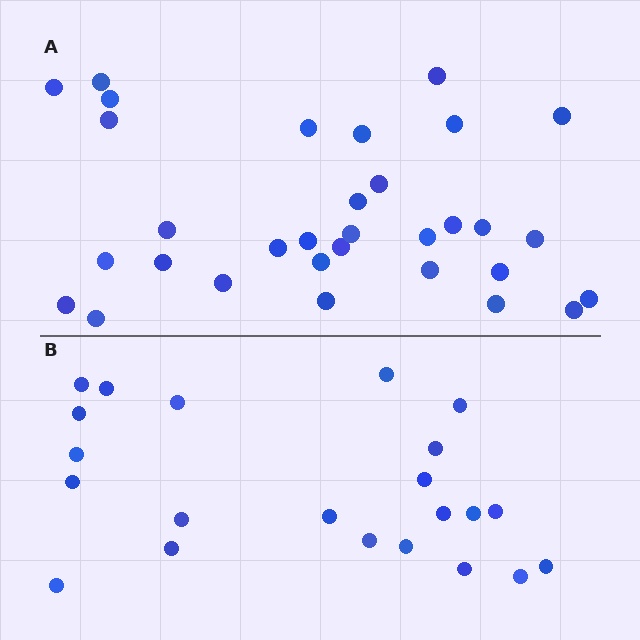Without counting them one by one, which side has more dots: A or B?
Region A (the top region) has more dots.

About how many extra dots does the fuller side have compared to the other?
Region A has roughly 10 or so more dots than region B.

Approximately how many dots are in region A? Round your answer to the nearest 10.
About 30 dots. (The exact count is 32, which rounds to 30.)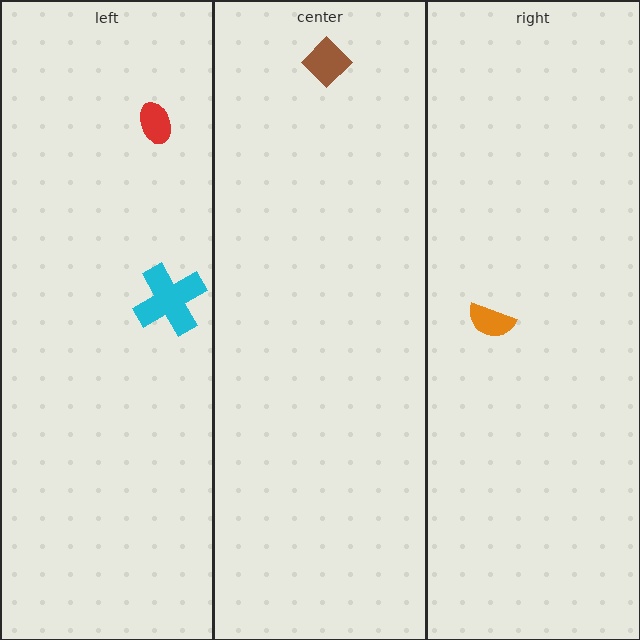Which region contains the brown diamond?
The center region.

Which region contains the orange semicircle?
The right region.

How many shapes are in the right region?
1.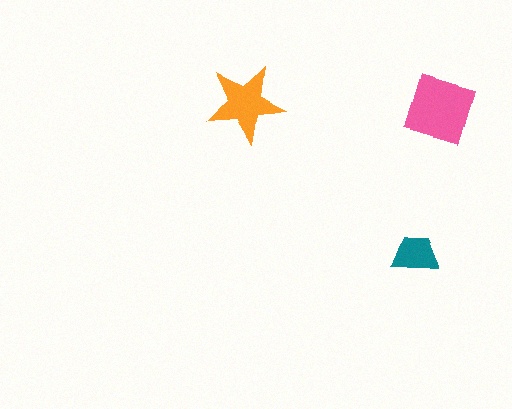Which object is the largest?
The pink diamond.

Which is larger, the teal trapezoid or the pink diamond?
The pink diamond.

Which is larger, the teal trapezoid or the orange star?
The orange star.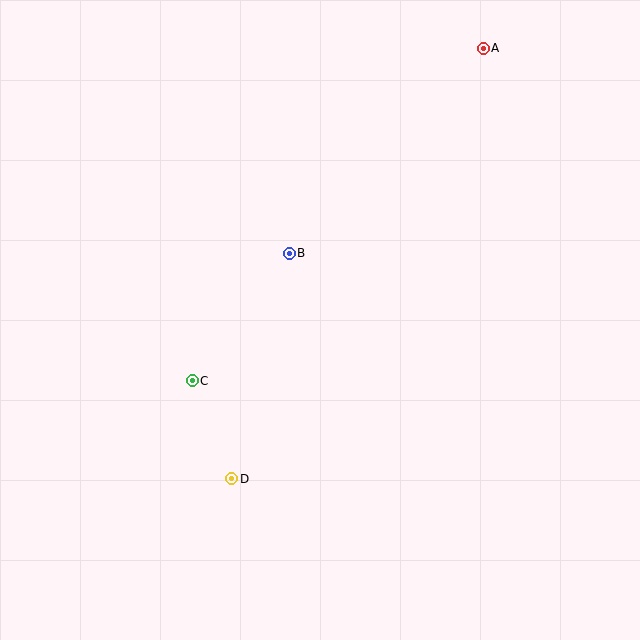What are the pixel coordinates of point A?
Point A is at (483, 48).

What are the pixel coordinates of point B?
Point B is at (289, 253).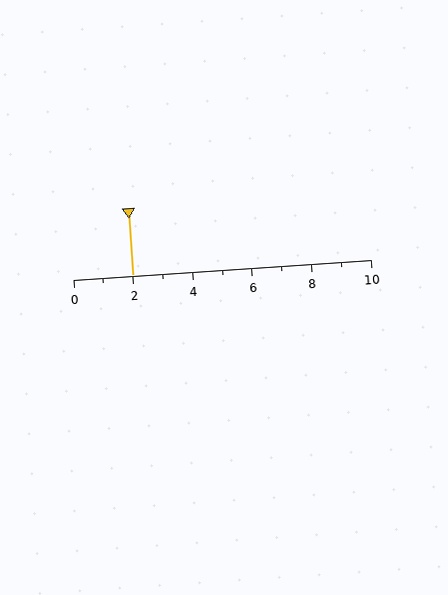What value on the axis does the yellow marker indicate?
The marker indicates approximately 2.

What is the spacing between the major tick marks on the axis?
The major ticks are spaced 2 apart.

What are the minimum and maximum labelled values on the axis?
The axis runs from 0 to 10.